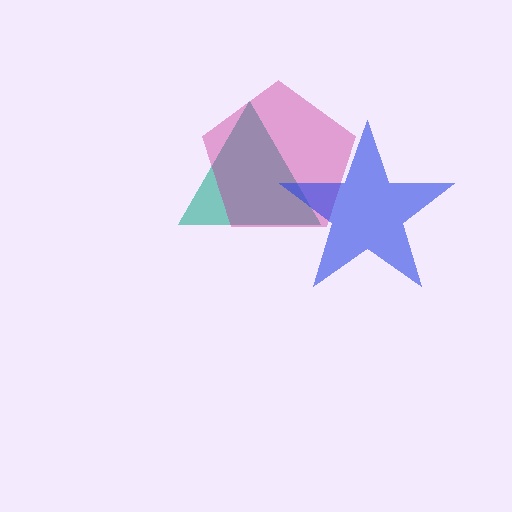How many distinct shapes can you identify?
There are 3 distinct shapes: a teal triangle, a magenta pentagon, a blue star.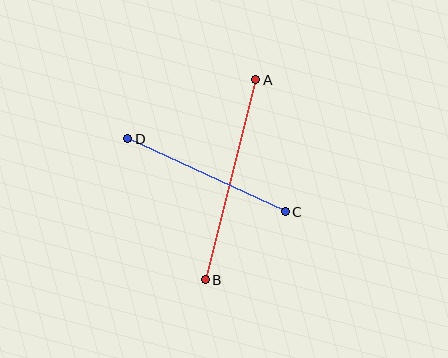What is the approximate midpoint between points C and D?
The midpoint is at approximately (206, 175) pixels.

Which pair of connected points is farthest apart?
Points A and B are farthest apart.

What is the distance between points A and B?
The distance is approximately 206 pixels.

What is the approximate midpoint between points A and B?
The midpoint is at approximately (230, 180) pixels.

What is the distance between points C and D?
The distance is approximately 173 pixels.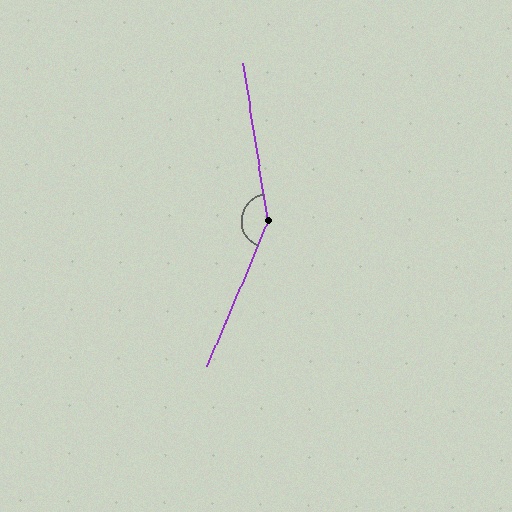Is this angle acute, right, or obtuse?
It is obtuse.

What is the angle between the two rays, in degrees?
Approximately 148 degrees.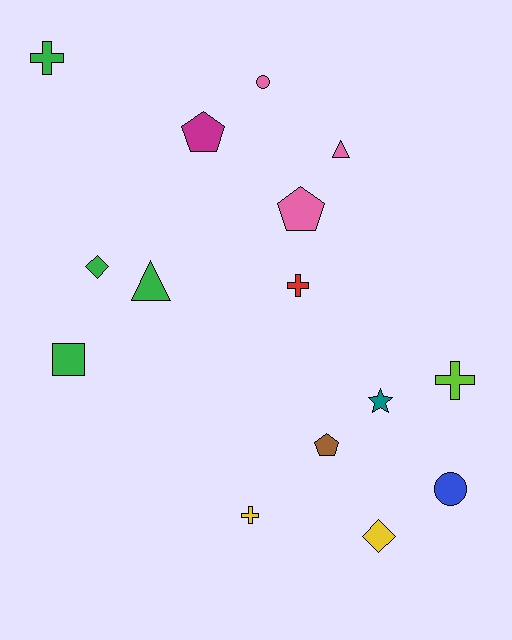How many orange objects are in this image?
There are no orange objects.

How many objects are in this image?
There are 15 objects.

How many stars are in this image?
There is 1 star.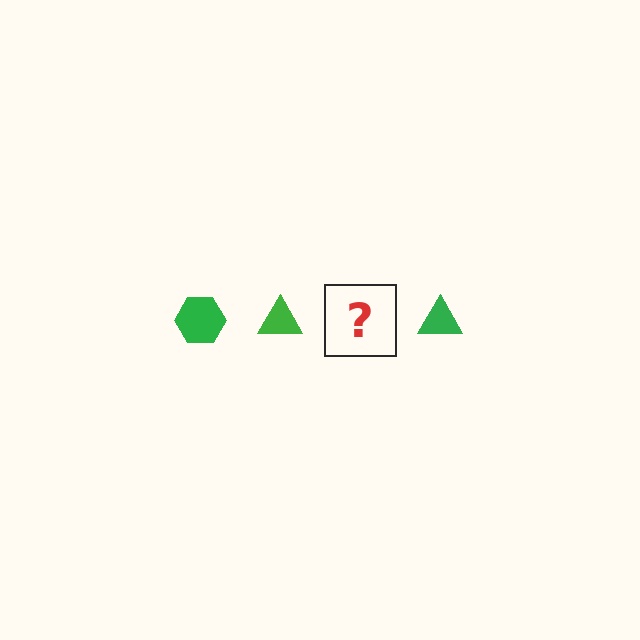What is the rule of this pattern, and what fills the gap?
The rule is that the pattern cycles through hexagon, triangle shapes in green. The gap should be filled with a green hexagon.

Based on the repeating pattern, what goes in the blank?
The blank should be a green hexagon.